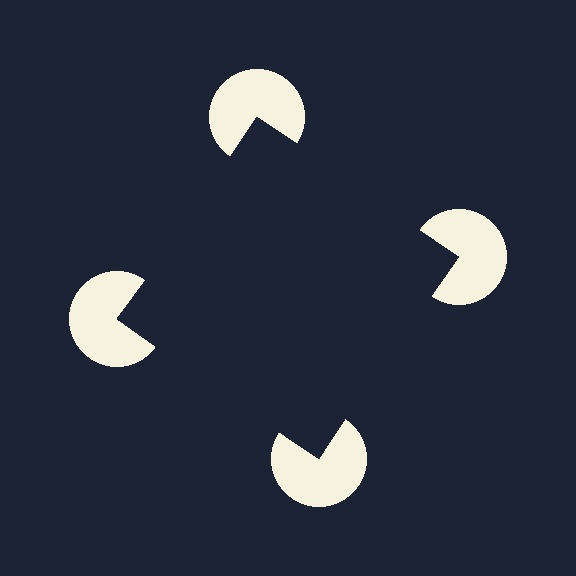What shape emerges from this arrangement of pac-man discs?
An illusory square — its edges are inferred from the aligned wedge cuts in the pac-man discs, not physically drawn.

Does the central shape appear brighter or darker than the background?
It typically appears slightly darker than the background, even though no actual brightness change is drawn.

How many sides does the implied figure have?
4 sides.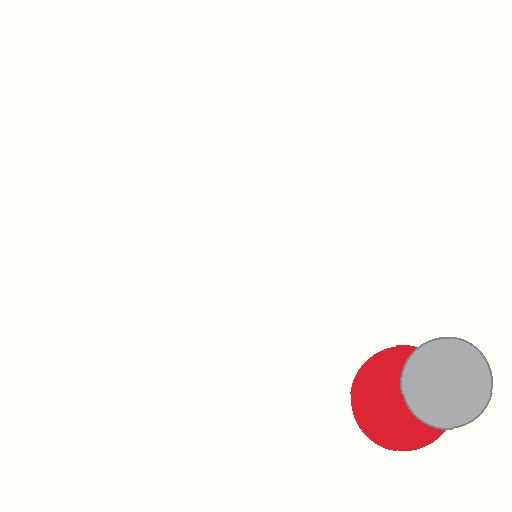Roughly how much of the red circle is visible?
About half of it is visible (roughly 62%).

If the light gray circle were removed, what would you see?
You would see the complete red circle.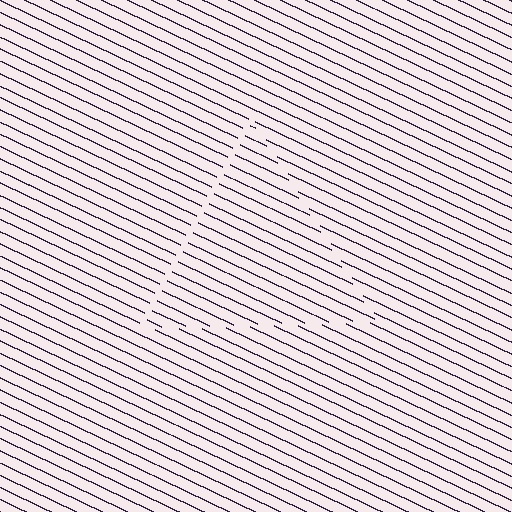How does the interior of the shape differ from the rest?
The interior of the shape contains the same grating, shifted by half a period — the contour is defined by the phase discontinuity where line-ends from the inner and outer gratings abut.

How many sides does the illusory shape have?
3 sides — the line-ends trace a triangle.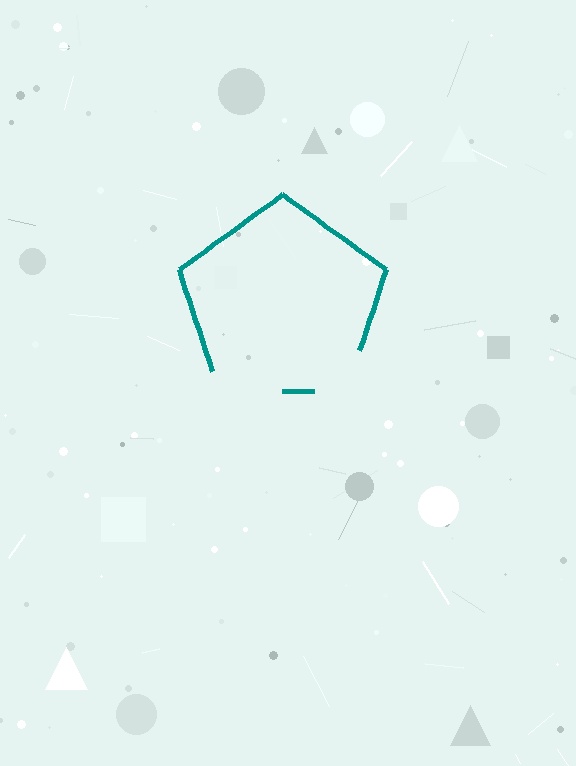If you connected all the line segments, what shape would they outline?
They would outline a pentagon.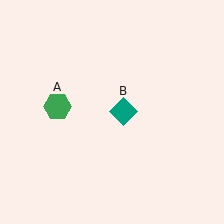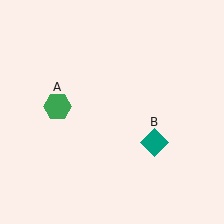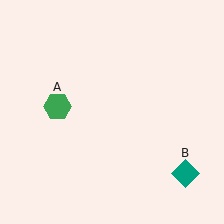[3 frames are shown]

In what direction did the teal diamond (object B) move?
The teal diamond (object B) moved down and to the right.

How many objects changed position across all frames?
1 object changed position: teal diamond (object B).